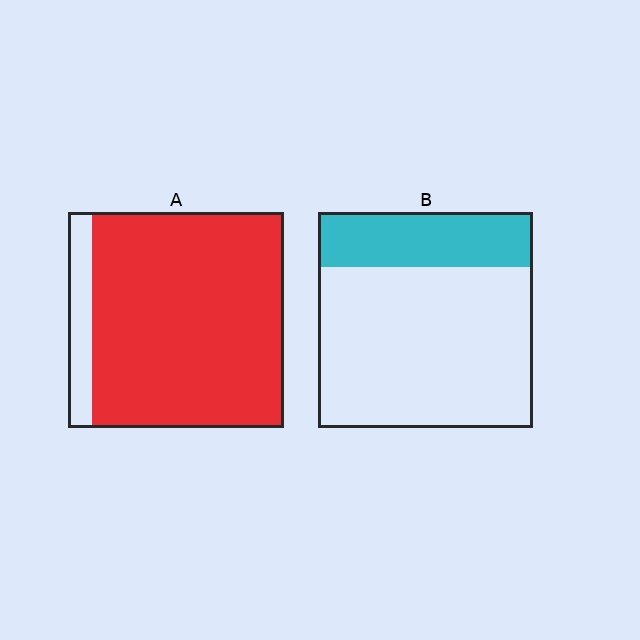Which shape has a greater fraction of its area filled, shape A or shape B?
Shape A.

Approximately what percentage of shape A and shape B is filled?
A is approximately 90% and B is approximately 25%.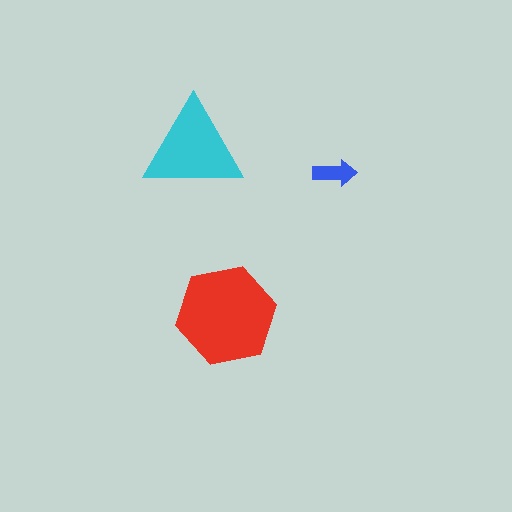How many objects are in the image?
There are 3 objects in the image.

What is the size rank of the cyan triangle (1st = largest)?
2nd.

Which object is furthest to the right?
The blue arrow is rightmost.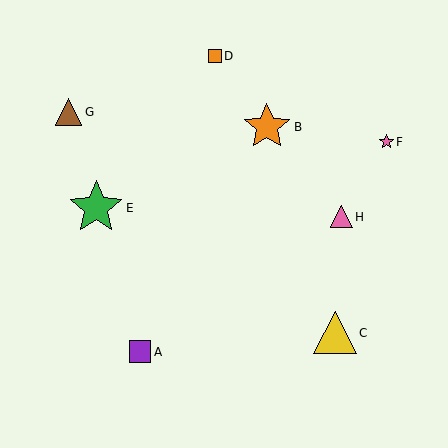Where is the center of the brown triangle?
The center of the brown triangle is at (68, 112).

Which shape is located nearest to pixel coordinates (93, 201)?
The green star (labeled E) at (96, 208) is nearest to that location.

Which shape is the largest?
The green star (labeled E) is the largest.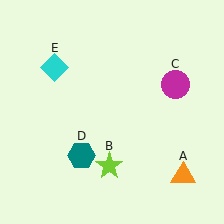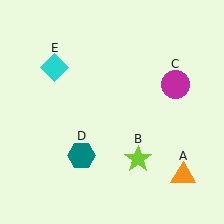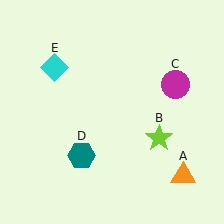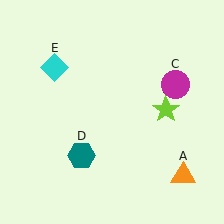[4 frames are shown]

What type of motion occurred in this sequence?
The lime star (object B) rotated counterclockwise around the center of the scene.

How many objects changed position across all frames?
1 object changed position: lime star (object B).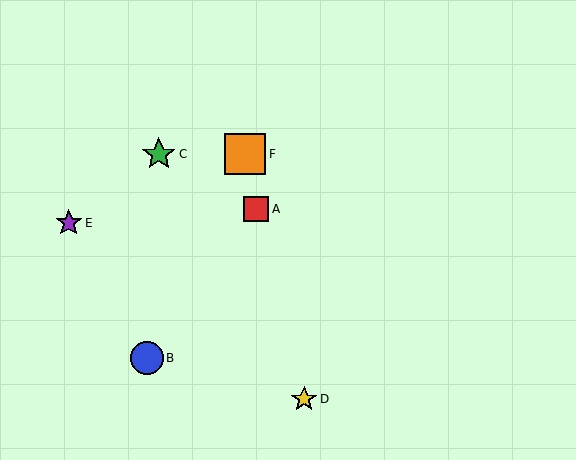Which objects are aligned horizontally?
Objects C, F are aligned horizontally.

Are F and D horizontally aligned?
No, F is at y≈154 and D is at y≈399.